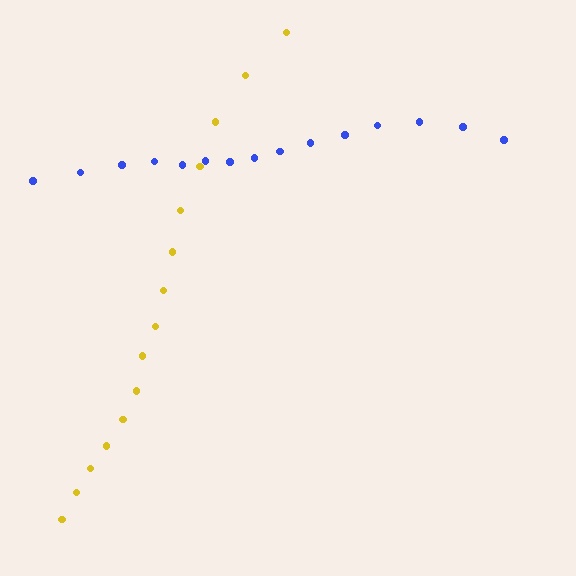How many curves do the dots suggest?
There are 2 distinct paths.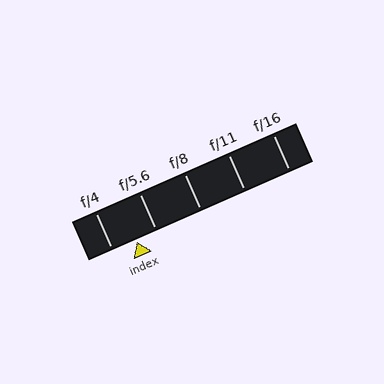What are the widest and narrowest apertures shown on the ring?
The widest aperture shown is f/4 and the narrowest is f/16.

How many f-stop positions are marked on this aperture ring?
There are 5 f-stop positions marked.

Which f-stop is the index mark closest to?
The index mark is closest to f/5.6.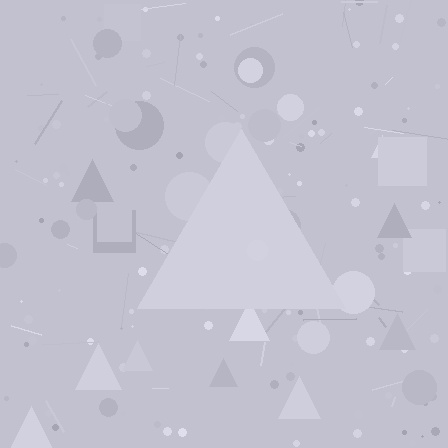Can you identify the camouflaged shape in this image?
The camouflaged shape is a triangle.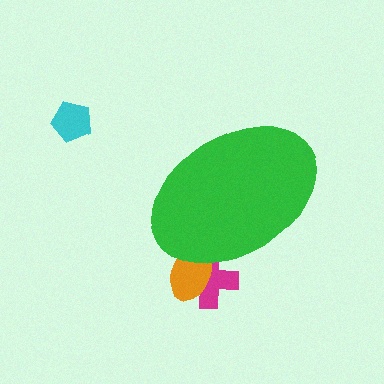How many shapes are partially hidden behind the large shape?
2 shapes are partially hidden.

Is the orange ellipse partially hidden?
Yes, the orange ellipse is partially hidden behind the green ellipse.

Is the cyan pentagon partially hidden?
No, the cyan pentagon is fully visible.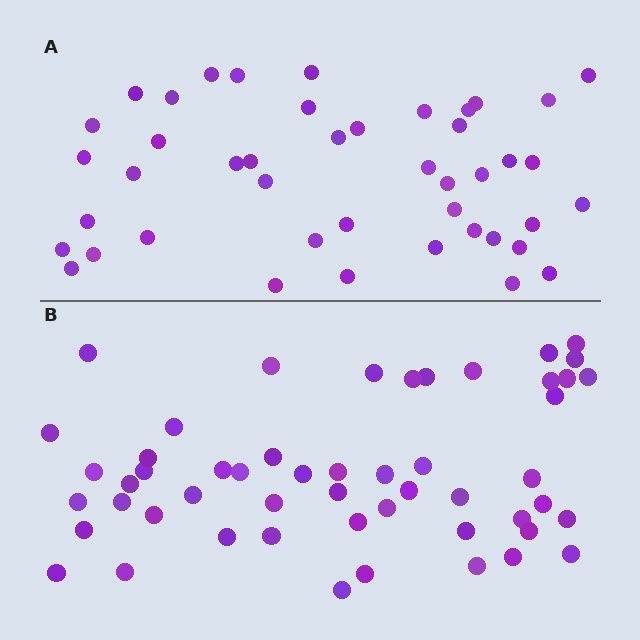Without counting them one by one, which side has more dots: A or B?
Region B (the bottom region) has more dots.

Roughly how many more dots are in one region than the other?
Region B has roughly 8 or so more dots than region A.